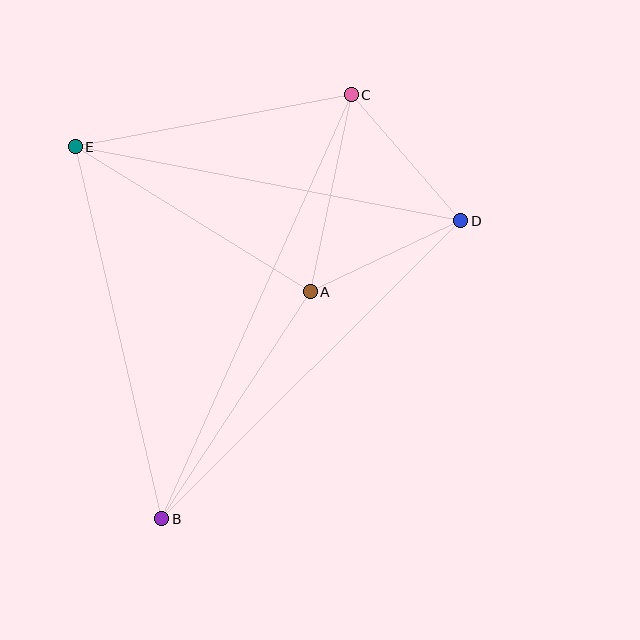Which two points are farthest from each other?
Points B and C are farthest from each other.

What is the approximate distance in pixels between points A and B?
The distance between A and B is approximately 271 pixels.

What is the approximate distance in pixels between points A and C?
The distance between A and C is approximately 201 pixels.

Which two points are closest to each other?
Points A and D are closest to each other.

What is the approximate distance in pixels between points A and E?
The distance between A and E is approximately 276 pixels.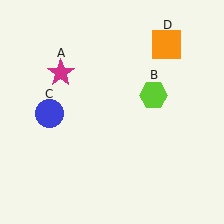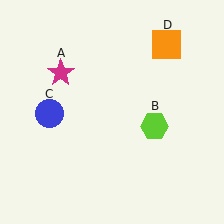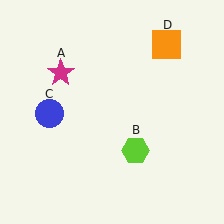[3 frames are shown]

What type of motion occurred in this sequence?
The lime hexagon (object B) rotated clockwise around the center of the scene.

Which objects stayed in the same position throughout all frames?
Magenta star (object A) and blue circle (object C) and orange square (object D) remained stationary.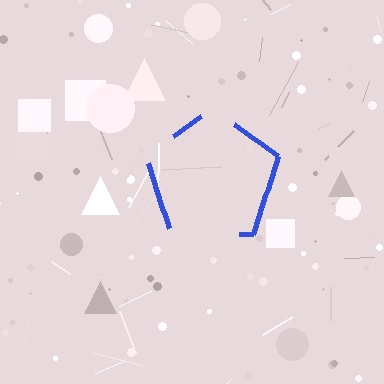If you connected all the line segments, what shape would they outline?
They would outline a pentagon.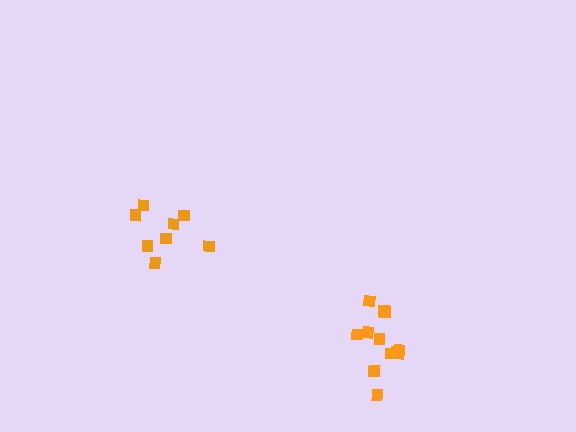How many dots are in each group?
Group 1: 8 dots, Group 2: 12 dots (20 total).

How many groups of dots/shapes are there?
There are 2 groups.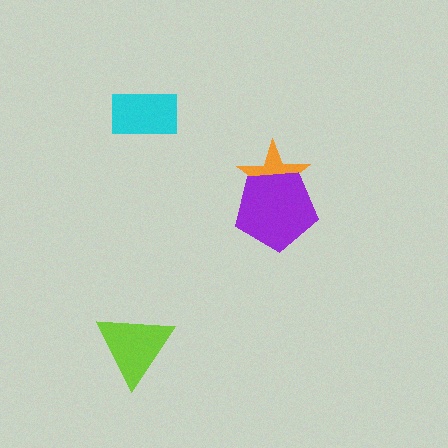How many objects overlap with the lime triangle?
0 objects overlap with the lime triangle.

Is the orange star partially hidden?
Yes, it is partially covered by another shape.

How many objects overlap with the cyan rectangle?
0 objects overlap with the cyan rectangle.